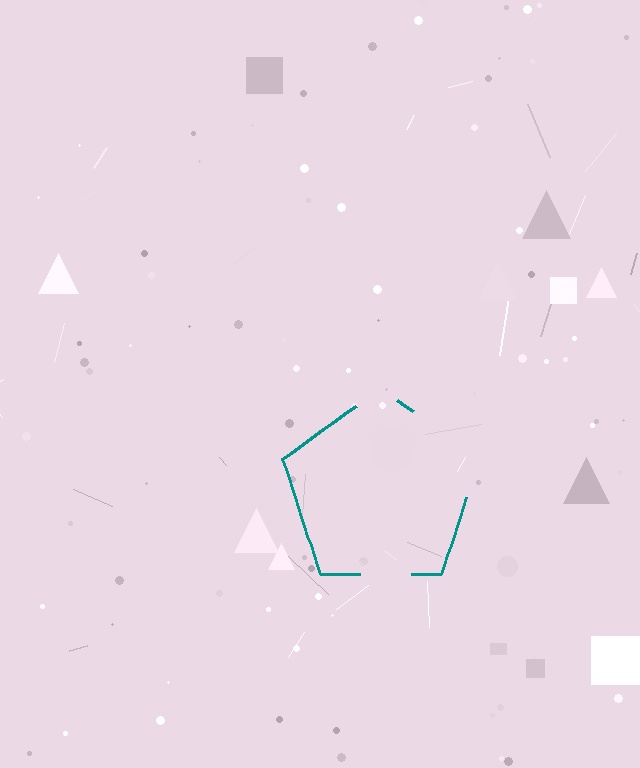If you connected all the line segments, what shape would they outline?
They would outline a pentagon.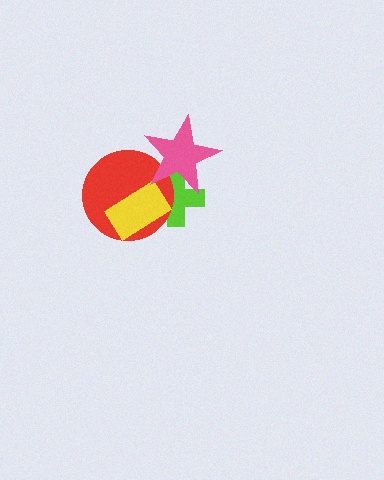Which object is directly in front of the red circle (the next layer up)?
The yellow rectangle is directly in front of the red circle.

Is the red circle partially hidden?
Yes, it is partially covered by another shape.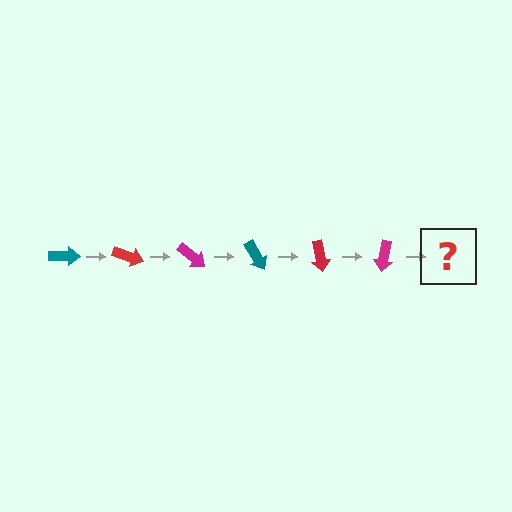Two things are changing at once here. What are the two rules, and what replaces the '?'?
The two rules are that it rotates 20 degrees each step and the color cycles through teal, red, and magenta. The '?' should be a teal arrow, rotated 120 degrees from the start.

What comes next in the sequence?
The next element should be a teal arrow, rotated 120 degrees from the start.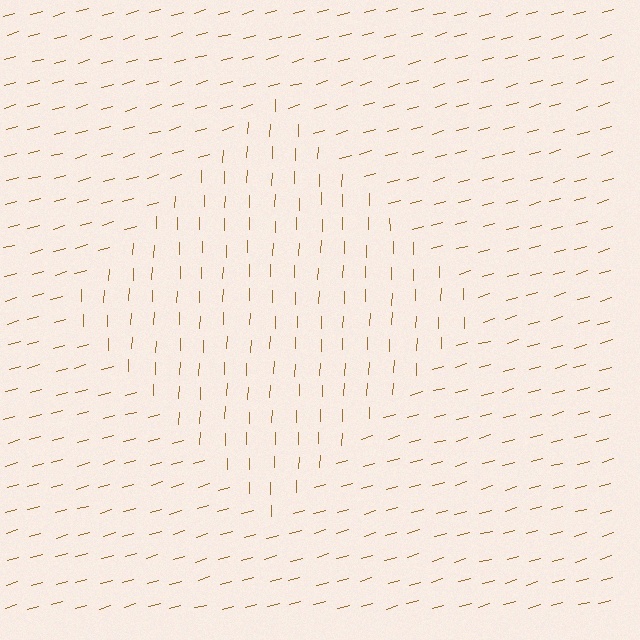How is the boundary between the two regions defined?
The boundary is defined purely by a change in line orientation (approximately 72 degrees difference). All lines are the same color and thickness.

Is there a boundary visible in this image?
Yes, there is a texture boundary formed by a change in line orientation.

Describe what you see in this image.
The image is filled with small brown line segments. A diamond region in the image has lines oriented differently from the surrounding lines, creating a visible texture boundary.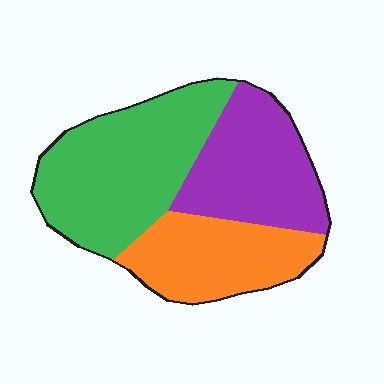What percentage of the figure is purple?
Purple takes up about one third (1/3) of the figure.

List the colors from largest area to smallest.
From largest to smallest: green, purple, orange.